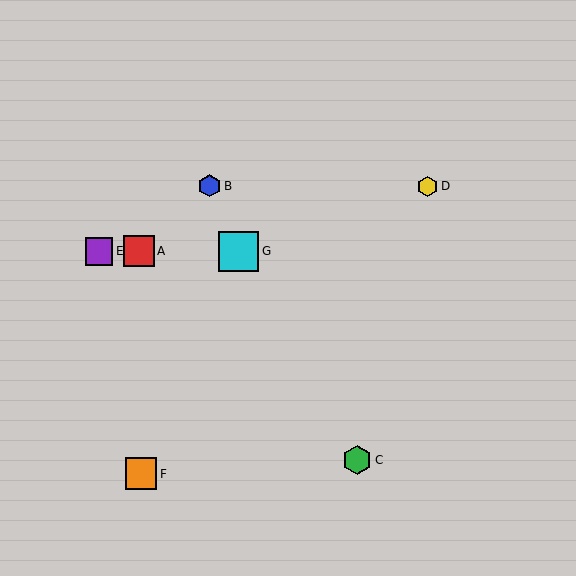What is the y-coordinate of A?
Object A is at y≈251.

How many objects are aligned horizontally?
3 objects (A, E, G) are aligned horizontally.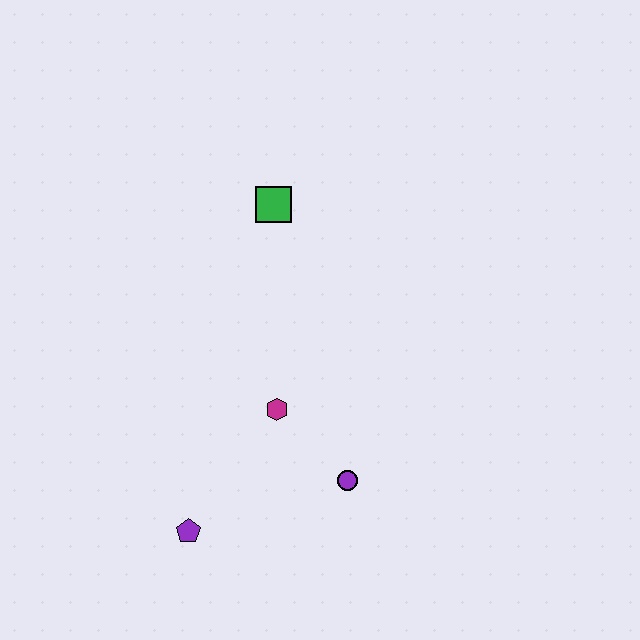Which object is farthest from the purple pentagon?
The green square is farthest from the purple pentagon.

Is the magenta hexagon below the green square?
Yes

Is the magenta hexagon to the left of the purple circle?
Yes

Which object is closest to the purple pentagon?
The magenta hexagon is closest to the purple pentagon.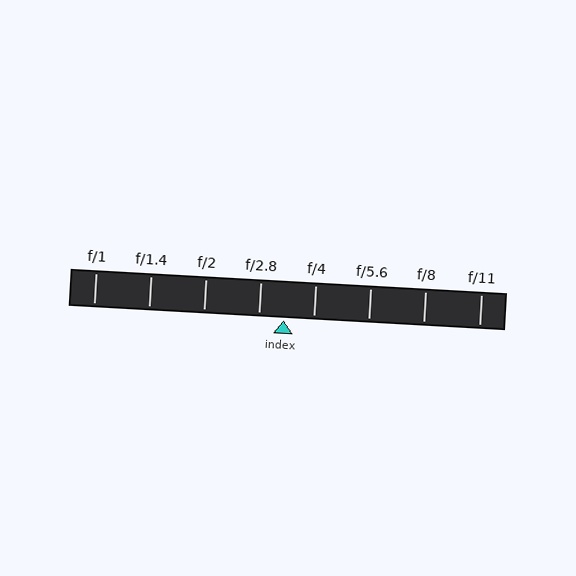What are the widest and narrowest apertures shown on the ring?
The widest aperture shown is f/1 and the narrowest is f/11.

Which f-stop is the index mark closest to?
The index mark is closest to f/2.8.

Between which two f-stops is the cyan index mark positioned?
The index mark is between f/2.8 and f/4.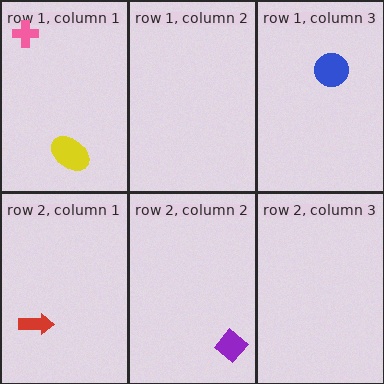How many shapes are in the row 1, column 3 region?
1.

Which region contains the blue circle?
The row 1, column 3 region.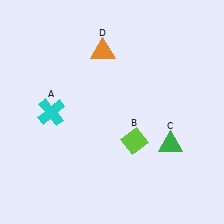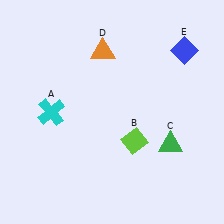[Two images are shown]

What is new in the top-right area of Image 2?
A blue diamond (E) was added in the top-right area of Image 2.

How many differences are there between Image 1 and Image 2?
There is 1 difference between the two images.